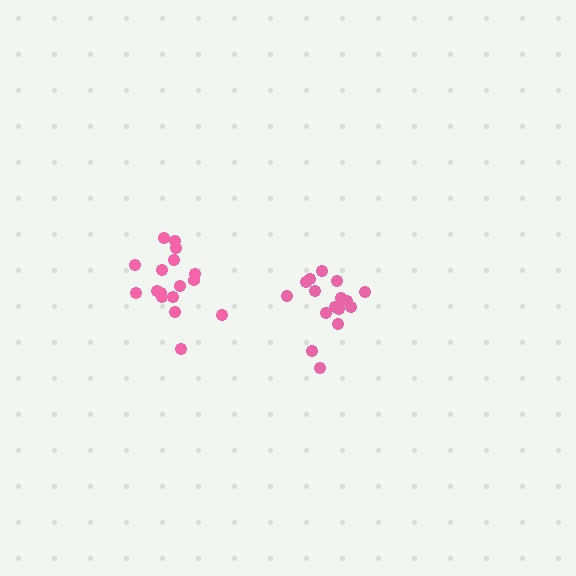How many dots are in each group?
Group 1: 18 dots, Group 2: 16 dots (34 total).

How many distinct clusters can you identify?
There are 2 distinct clusters.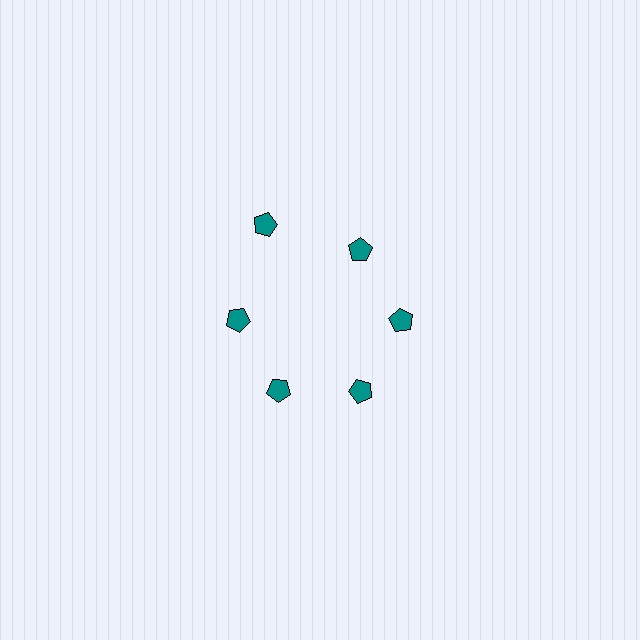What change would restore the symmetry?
The symmetry would be restored by moving it inward, back onto the ring so that all 6 pentagons sit at equal angles and equal distance from the center.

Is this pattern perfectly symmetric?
No. The 6 teal pentagons are arranged in a ring, but one element near the 11 o'clock position is pushed outward from the center, breaking the 6-fold rotational symmetry.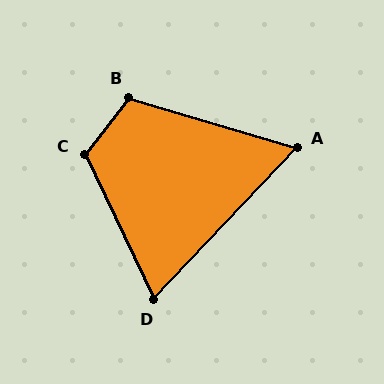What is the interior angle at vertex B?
Approximately 111 degrees (obtuse).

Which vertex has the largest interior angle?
C, at approximately 117 degrees.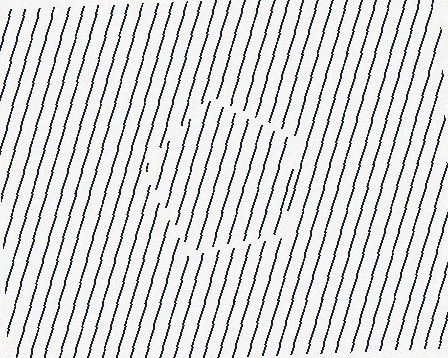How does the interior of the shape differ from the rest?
The interior of the shape contains the same grating, shifted by half a period — the contour is defined by the phase discontinuity where line-ends from the inner and outer gratings abut.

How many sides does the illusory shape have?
5 sides — the line-ends trace a pentagon.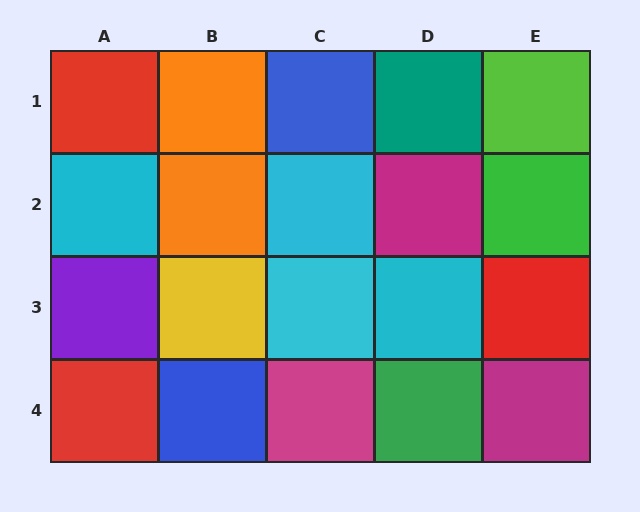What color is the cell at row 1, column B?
Orange.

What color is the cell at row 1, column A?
Red.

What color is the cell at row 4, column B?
Blue.